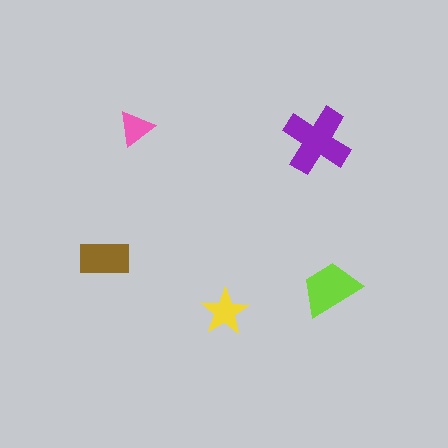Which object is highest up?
The pink triangle is topmost.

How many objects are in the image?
There are 5 objects in the image.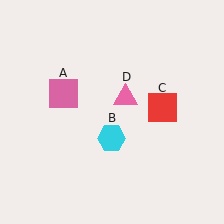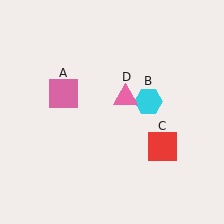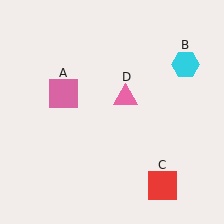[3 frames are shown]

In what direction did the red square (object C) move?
The red square (object C) moved down.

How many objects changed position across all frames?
2 objects changed position: cyan hexagon (object B), red square (object C).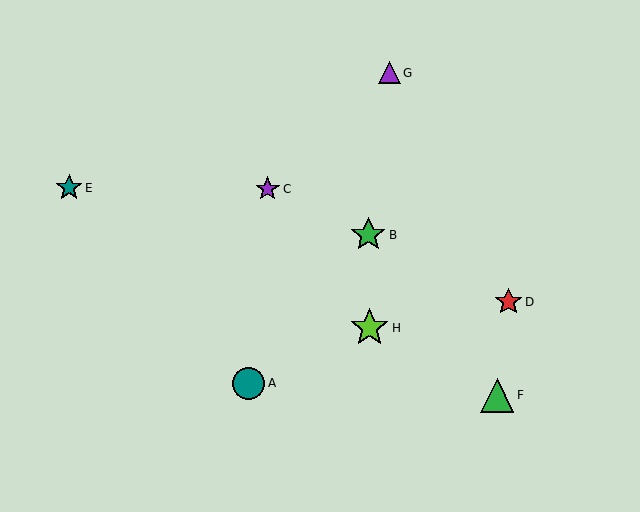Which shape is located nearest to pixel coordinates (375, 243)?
The green star (labeled B) at (368, 235) is nearest to that location.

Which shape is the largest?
The lime star (labeled H) is the largest.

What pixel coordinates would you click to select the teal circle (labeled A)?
Click at (249, 383) to select the teal circle A.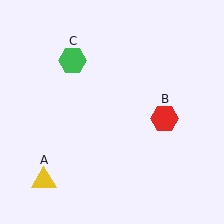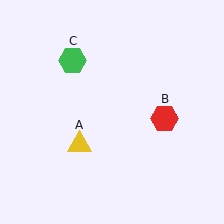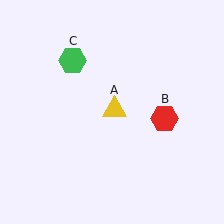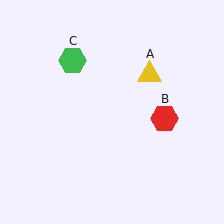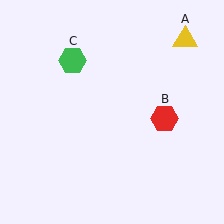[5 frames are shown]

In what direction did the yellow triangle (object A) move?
The yellow triangle (object A) moved up and to the right.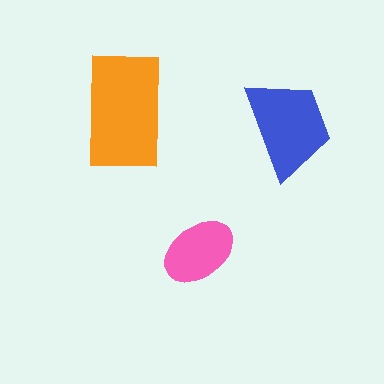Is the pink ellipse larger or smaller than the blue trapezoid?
Smaller.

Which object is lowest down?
The pink ellipse is bottommost.